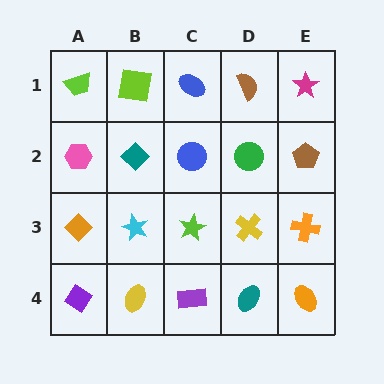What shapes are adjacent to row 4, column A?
An orange diamond (row 3, column A), a yellow ellipse (row 4, column B).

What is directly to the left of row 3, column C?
A cyan star.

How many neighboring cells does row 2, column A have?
3.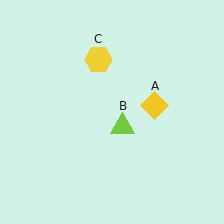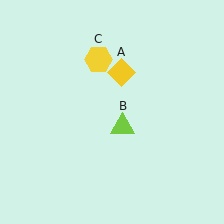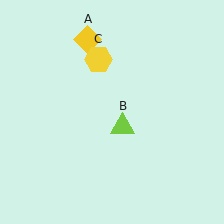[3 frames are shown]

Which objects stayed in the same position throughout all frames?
Lime triangle (object B) and yellow hexagon (object C) remained stationary.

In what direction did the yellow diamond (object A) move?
The yellow diamond (object A) moved up and to the left.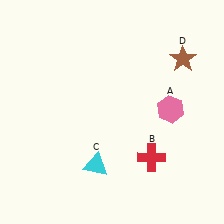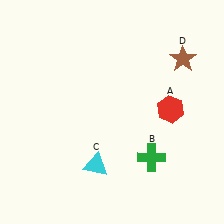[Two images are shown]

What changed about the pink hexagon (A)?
In Image 1, A is pink. In Image 2, it changed to red.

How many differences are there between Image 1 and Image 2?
There are 2 differences between the two images.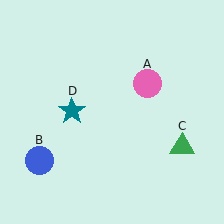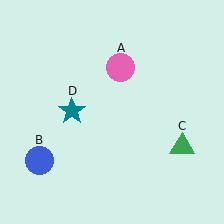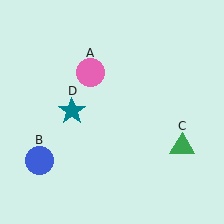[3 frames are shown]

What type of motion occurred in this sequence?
The pink circle (object A) rotated counterclockwise around the center of the scene.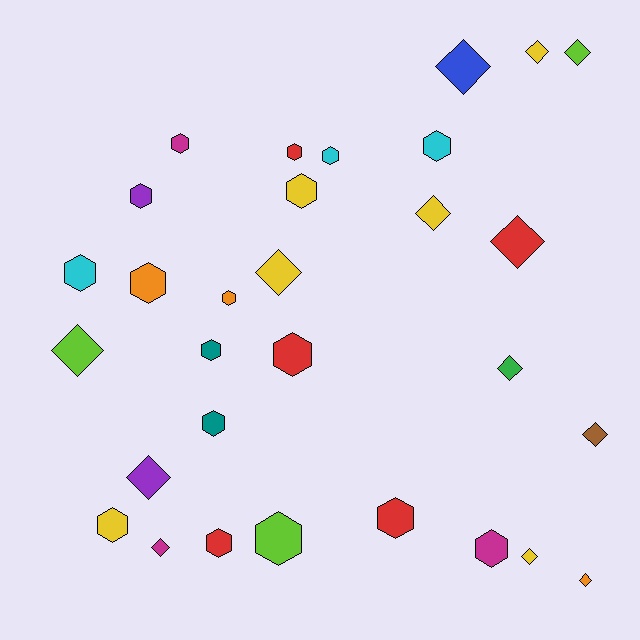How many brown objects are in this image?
There is 1 brown object.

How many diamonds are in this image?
There are 13 diamonds.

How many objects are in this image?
There are 30 objects.